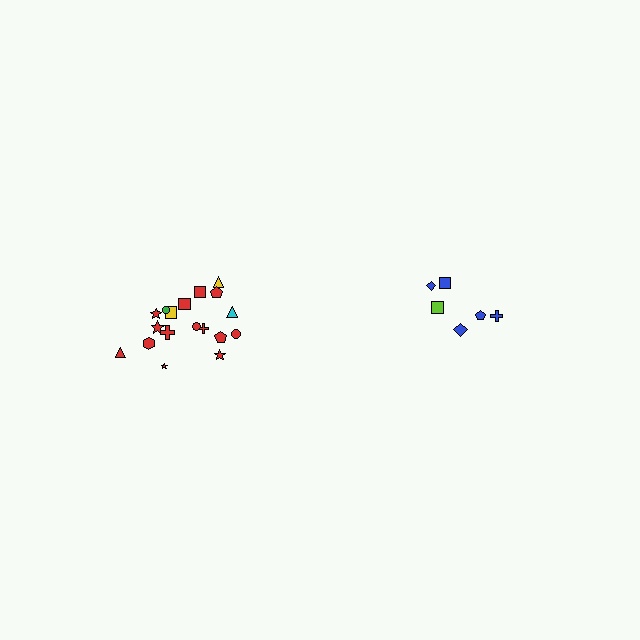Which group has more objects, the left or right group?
The left group.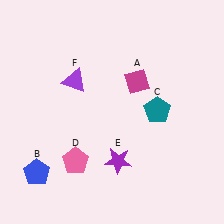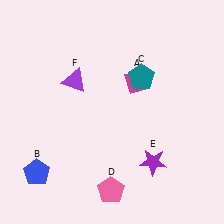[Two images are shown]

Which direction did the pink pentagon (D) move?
The pink pentagon (D) moved right.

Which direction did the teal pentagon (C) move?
The teal pentagon (C) moved up.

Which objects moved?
The objects that moved are: the teal pentagon (C), the pink pentagon (D), the purple star (E).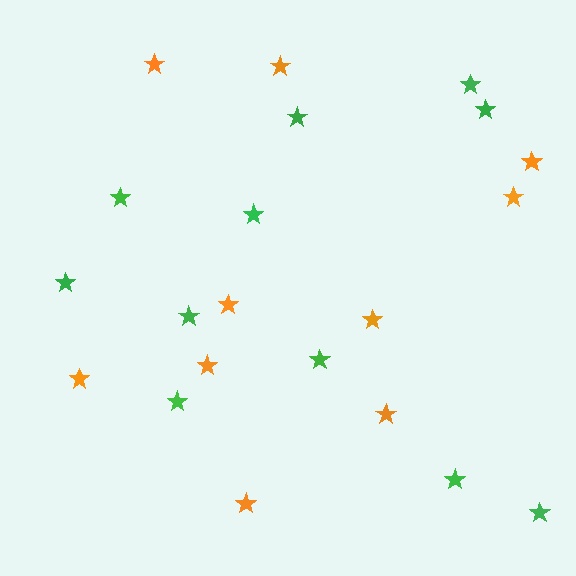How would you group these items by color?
There are 2 groups: one group of green stars (11) and one group of orange stars (10).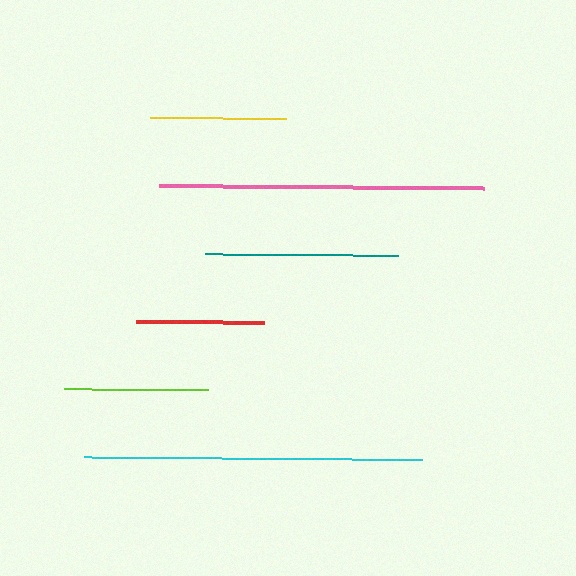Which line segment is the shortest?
The red line is the shortest at approximately 127 pixels.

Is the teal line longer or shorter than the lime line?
The teal line is longer than the lime line.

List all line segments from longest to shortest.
From longest to shortest: cyan, pink, teal, lime, yellow, red.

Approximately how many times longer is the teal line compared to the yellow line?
The teal line is approximately 1.4 times the length of the yellow line.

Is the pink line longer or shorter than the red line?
The pink line is longer than the red line.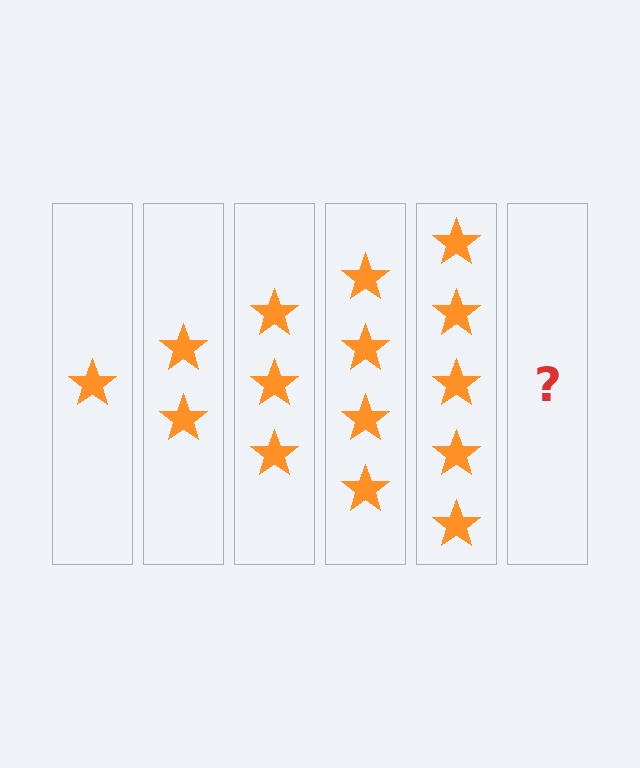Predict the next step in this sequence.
The next step is 6 stars.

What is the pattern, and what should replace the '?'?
The pattern is that each step adds one more star. The '?' should be 6 stars.